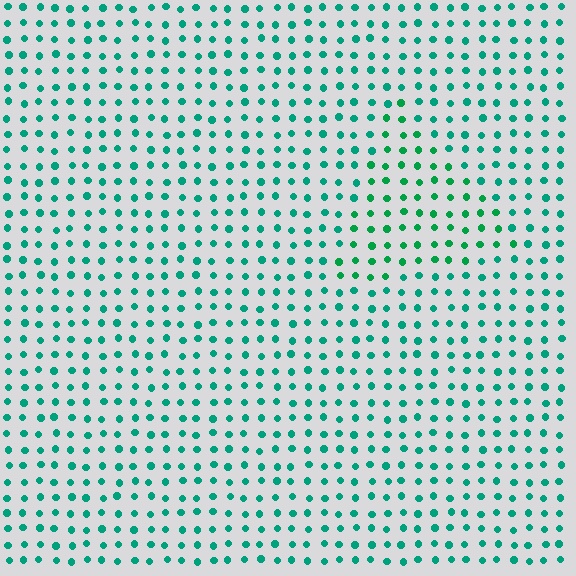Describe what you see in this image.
The image is filled with small teal elements in a uniform arrangement. A triangle-shaped region is visible where the elements are tinted to a slightly different hue, forming a subtle color boundary.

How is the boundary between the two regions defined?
The boundary is defined purely by a slight shift in hue (about 21 degrees). Spacing, size, and orientation are identical on both sides.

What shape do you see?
I see a triangle.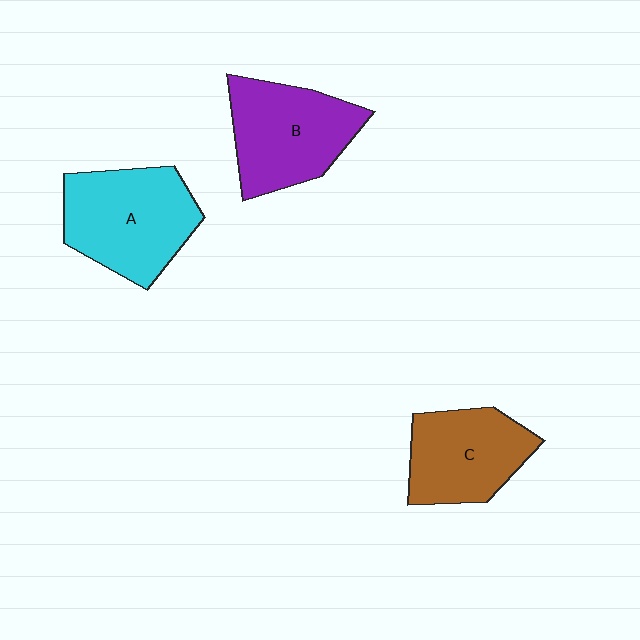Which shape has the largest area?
Shape A (cyan).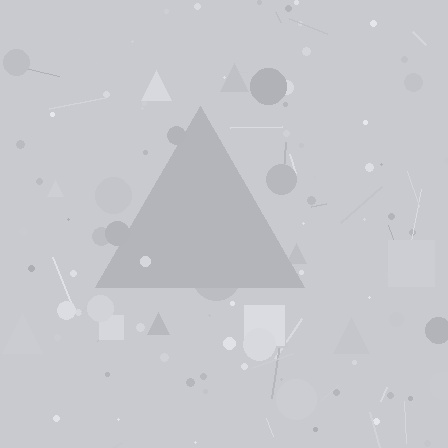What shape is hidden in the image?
A triangle is hidden in the image.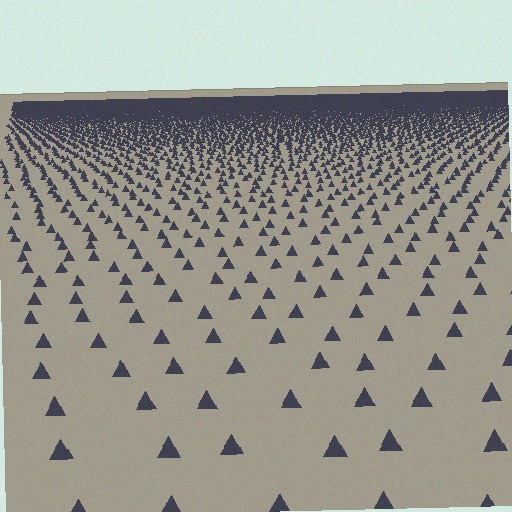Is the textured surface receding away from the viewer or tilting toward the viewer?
The surface is receding away from the viewer. Texture elements get smaller and denser toward the top.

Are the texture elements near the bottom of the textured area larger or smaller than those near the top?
Larger. Near the bottom, elements are closer to the viewer and appear at a bigger on-screen size.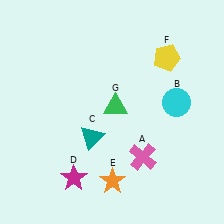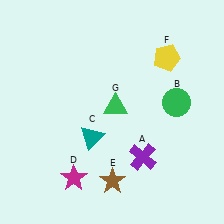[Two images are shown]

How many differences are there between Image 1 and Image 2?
There are 3 differences between the two images.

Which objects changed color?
A changed from pink to purple. B changed from cyan to green. E changed from orange to brown.